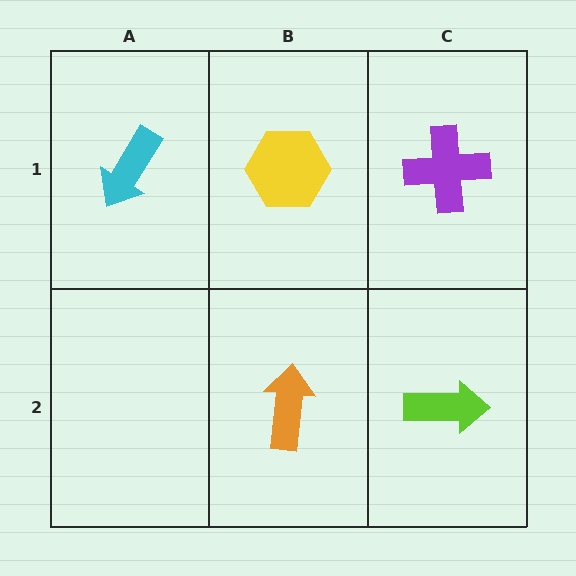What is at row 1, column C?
A purple cross.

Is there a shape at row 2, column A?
No, that cell is empty.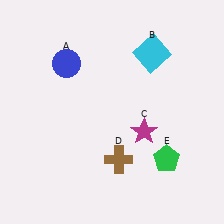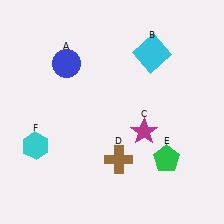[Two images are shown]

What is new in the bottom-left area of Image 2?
A cyan hexagon (F) was added in the bottom-left area of Image 2.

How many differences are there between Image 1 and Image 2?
There is 1 difference between the two images.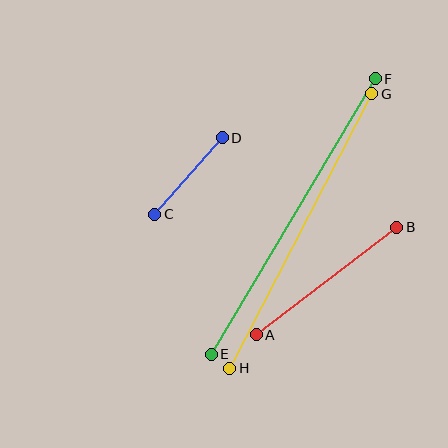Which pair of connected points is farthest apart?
Points E and F are farthest apart.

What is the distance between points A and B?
The distance is approximately 177 pixels.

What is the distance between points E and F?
The distance is approximately 321 pixels.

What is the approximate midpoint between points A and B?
The midpoint is at approximately (327, 281) pixels.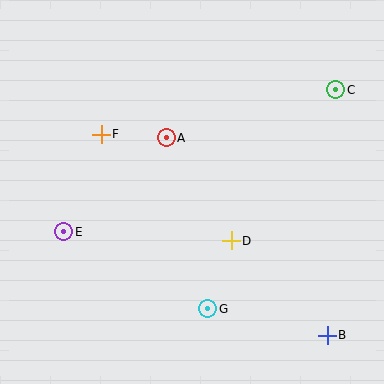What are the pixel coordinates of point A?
Point A is at (166, 138).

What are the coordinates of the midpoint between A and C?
The midpoint between A and C is at (251, 114).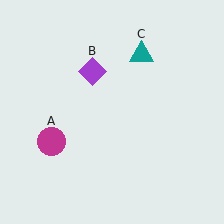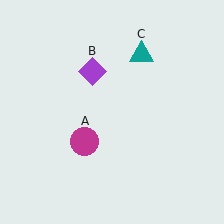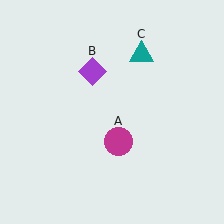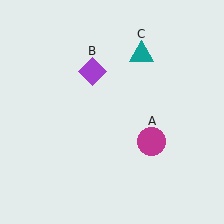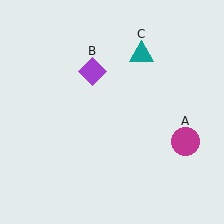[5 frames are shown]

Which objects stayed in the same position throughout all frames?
Purple diamond (object B) and teal triangle (object C) remained stationary.